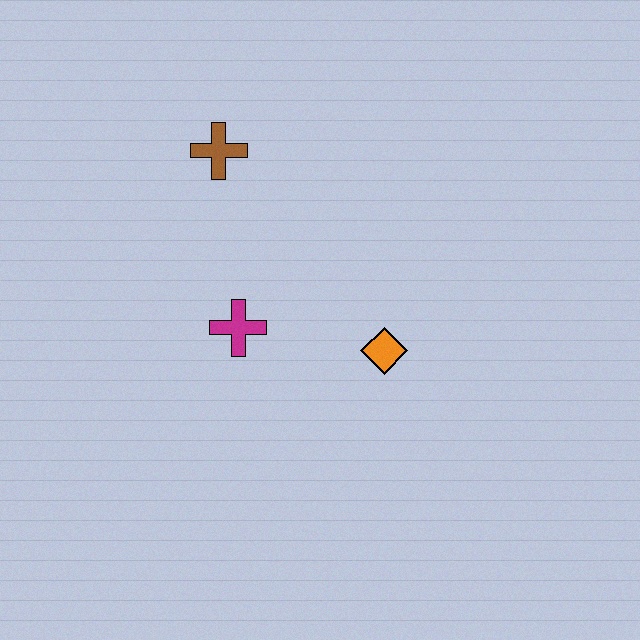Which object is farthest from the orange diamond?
The brown cross is farthest from the orange diamond.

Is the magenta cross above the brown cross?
No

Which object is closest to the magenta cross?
The orange diamond is closest to the magenta cross.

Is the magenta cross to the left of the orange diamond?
Yes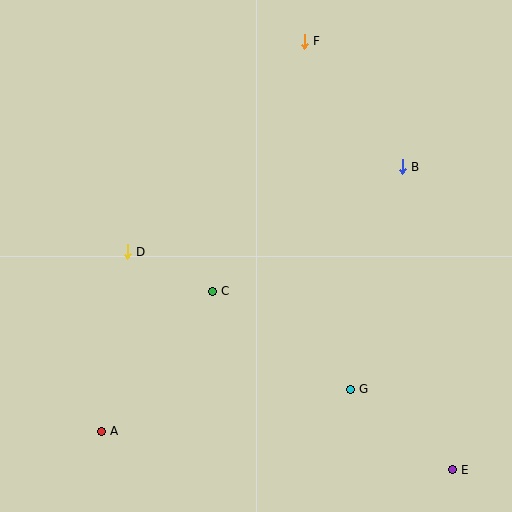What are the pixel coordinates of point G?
Point G is at (350, 389).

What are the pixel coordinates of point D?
Point D is at (127, 252).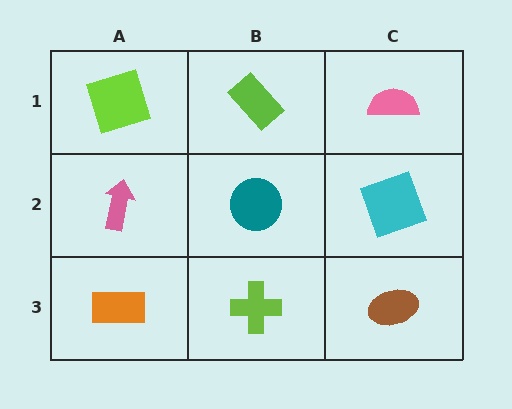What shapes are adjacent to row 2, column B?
A lime rectangle (row 1, column B), a lime cross (row 3, column B), a pink arrow (row 2, column A), a cyan square (row 2, column C).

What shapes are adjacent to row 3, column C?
A cyan square (row 2, column C), a lime cross (row 3, column B).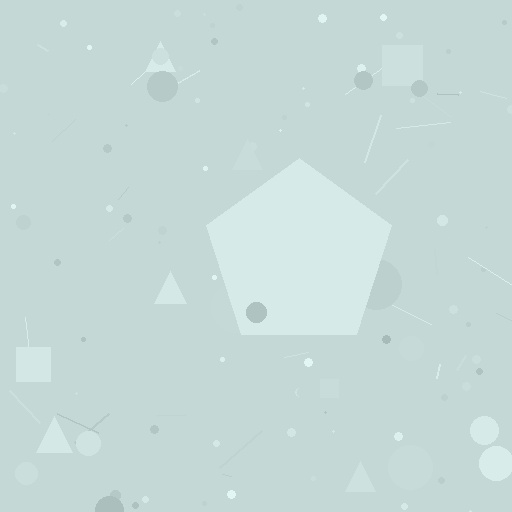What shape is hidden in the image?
A pentagon is hidden in the image.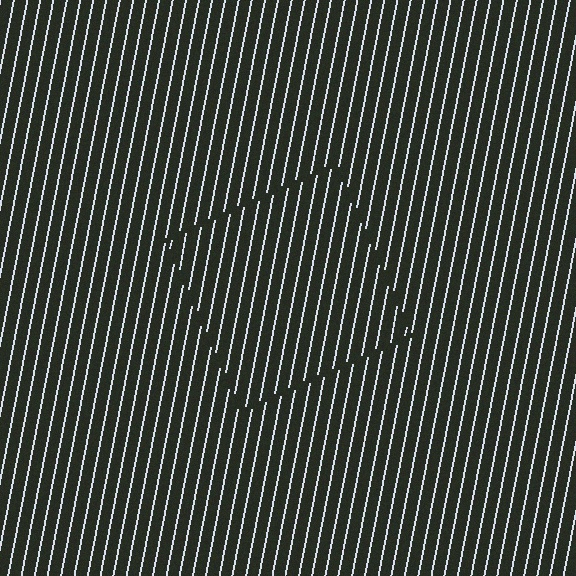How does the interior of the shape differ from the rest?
The interior of the shape contains the same grating, shifted by half a period — the contour is defined by the phase discontinuity where line-ends from the inner and outer gratings abut.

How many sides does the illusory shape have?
4 sides — the line-ends trace a square.